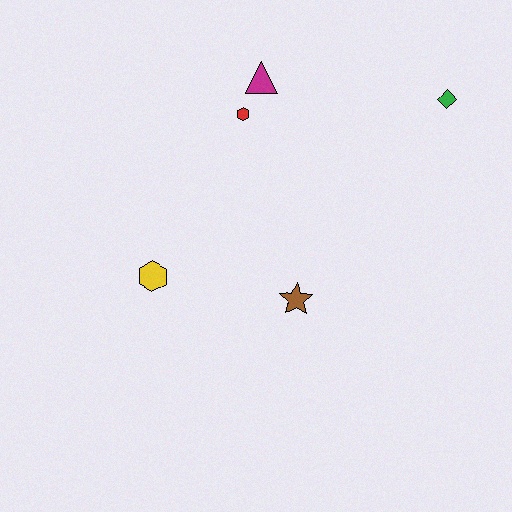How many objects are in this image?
There are 5 objects.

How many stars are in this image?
There is 1 star.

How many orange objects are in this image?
There are no orange objects.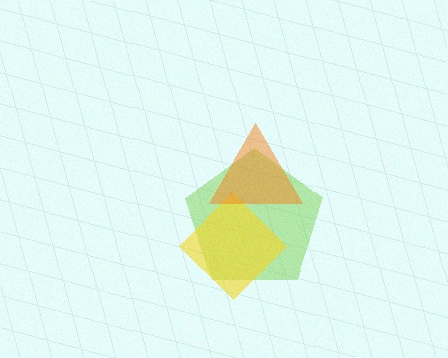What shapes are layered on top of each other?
The layered shapes are: a lime pentagon, a yellow diamond, an orange triangle.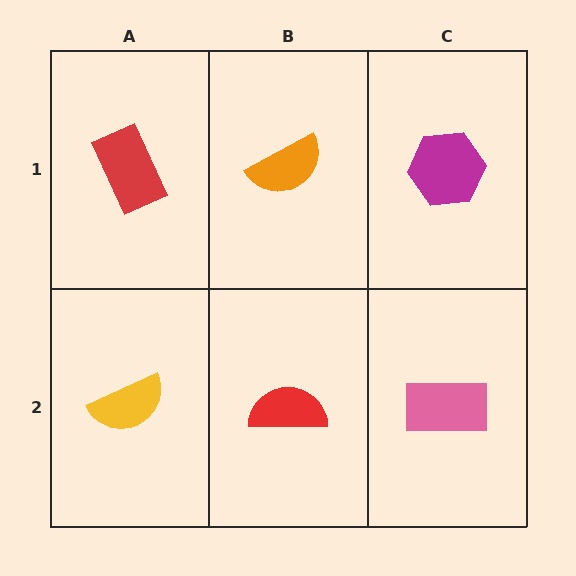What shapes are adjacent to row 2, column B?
An orange semicircle (row 1, column B), a yellow semicircle (row 2, column A), a pink rectangle (row 2, column C).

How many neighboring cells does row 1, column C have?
2.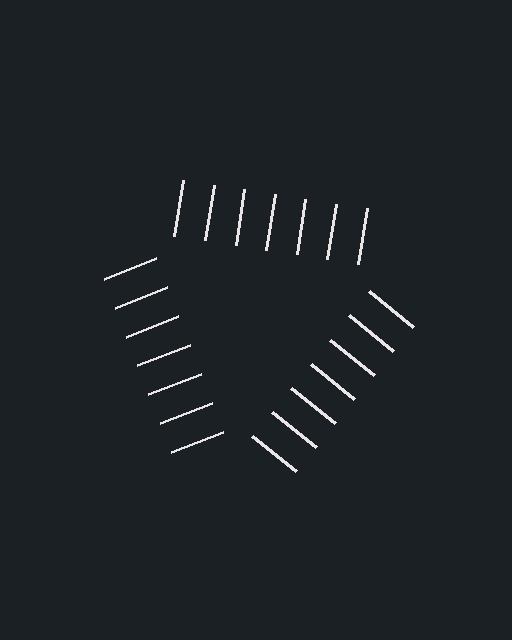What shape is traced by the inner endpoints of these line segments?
An illusory triangle — the line segments terminate on its edges but no continuous stroke is drawn.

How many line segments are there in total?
21 — 7 along each of the 3 edges.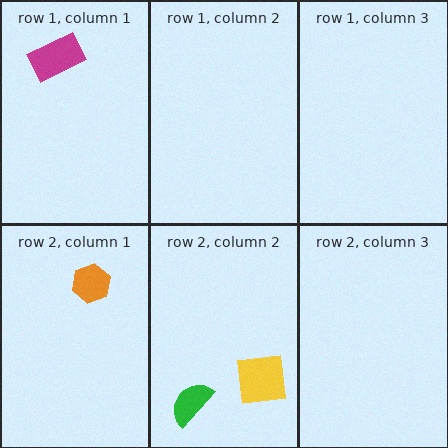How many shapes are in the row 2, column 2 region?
2.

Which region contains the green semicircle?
The row 2, column 2 region.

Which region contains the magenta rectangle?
The row 1, column 1 region.